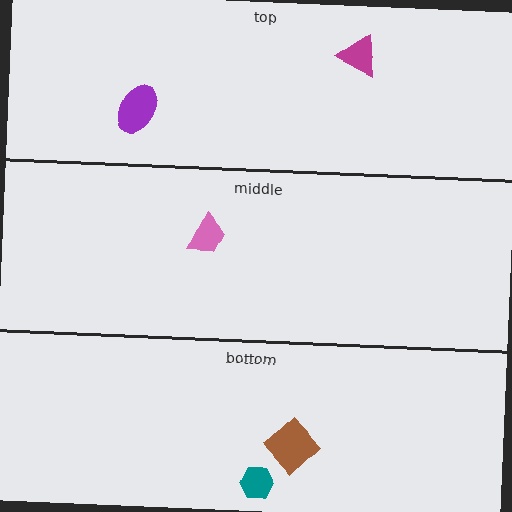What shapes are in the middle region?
The pink trapezoid.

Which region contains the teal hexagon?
The bottom region.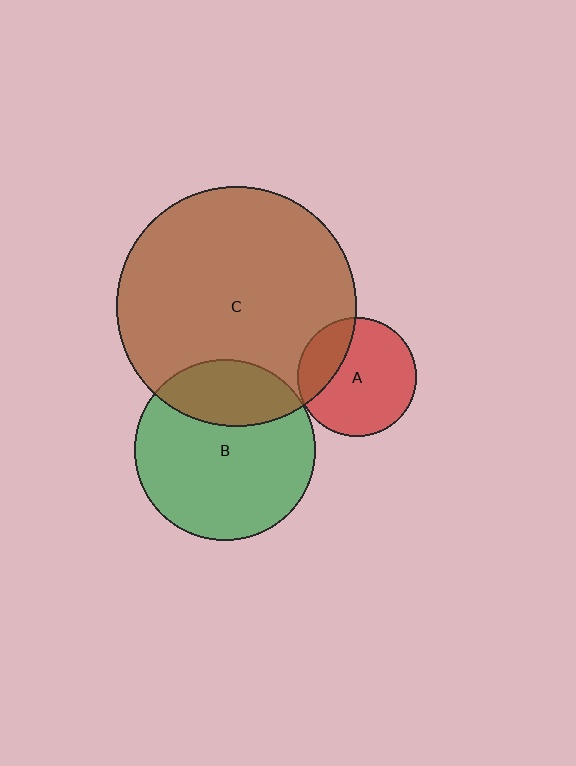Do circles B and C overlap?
Yes.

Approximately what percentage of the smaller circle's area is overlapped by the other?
Approximately 25%.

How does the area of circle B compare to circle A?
Approximately 2.3 times.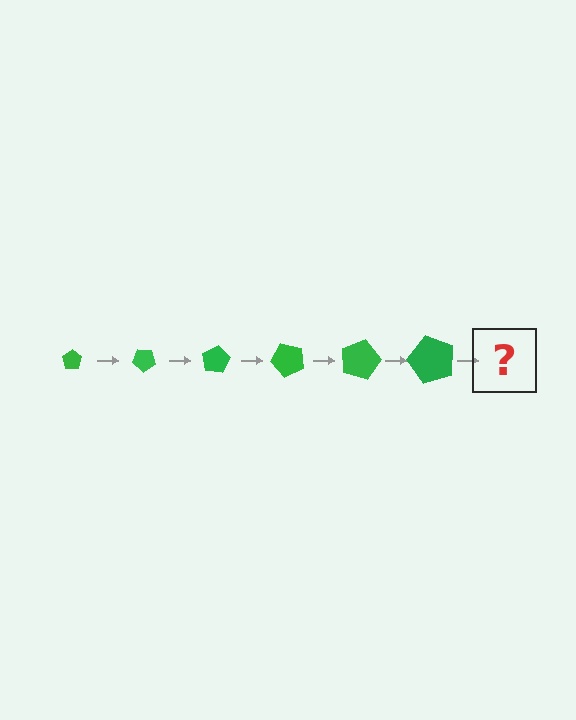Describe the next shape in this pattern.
It should be a pentagon, larger than the previous one and rotated 240 degrees from the start.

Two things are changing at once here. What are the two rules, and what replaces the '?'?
The two rules are that the pentagon grows larger each step and it rotates 40 degrees each step. The '?' should be a pentagon, larger than the previous one and rotated 240 degrees from the start.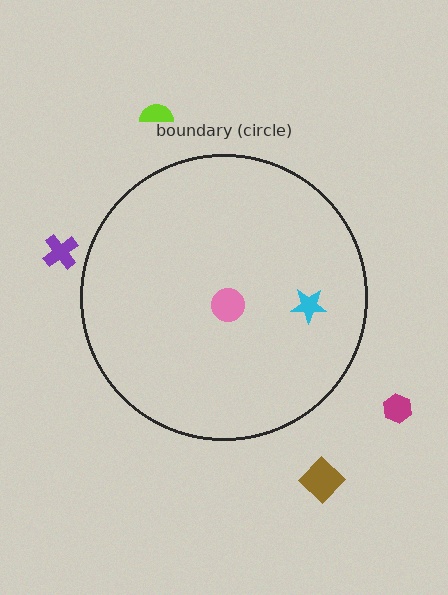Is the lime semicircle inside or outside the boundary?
Outside.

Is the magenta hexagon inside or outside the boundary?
Outside.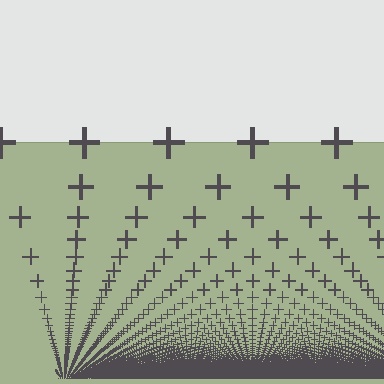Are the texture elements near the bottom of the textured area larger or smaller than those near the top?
Smaller. The gradient is inverted — elements near the bottom are smaller and denser.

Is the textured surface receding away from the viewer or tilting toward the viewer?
The surface appears to tilt toward the viewer. Texture elements get larger and sparser toward the top.